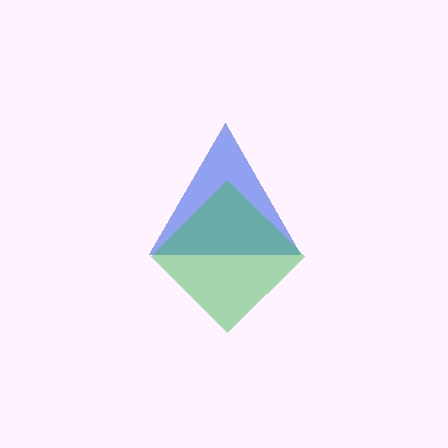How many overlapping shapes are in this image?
There are 2 overlapping shapes in the image.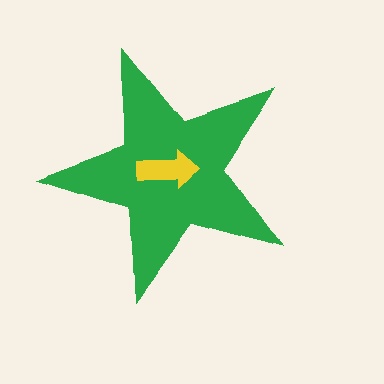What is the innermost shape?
The yellow arrow.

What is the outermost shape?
The green star.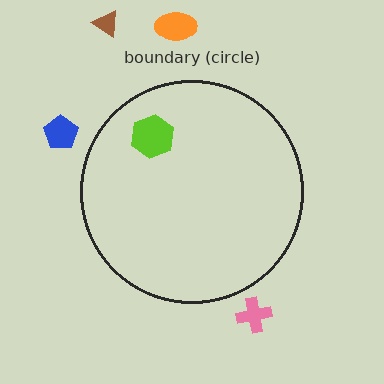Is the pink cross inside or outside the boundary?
Outside.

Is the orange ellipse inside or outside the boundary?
Outside.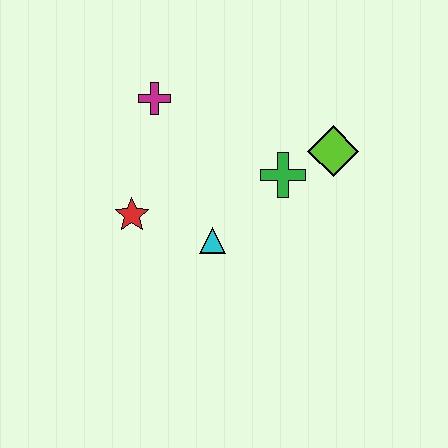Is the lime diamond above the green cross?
Yes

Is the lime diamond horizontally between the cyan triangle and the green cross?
No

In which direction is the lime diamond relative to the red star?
The lime diamond is to the right of the red star.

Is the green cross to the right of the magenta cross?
Yes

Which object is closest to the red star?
The cyan triangle is closest to the red star.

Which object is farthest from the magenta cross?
The lime diamond is farthest from the magenta cross.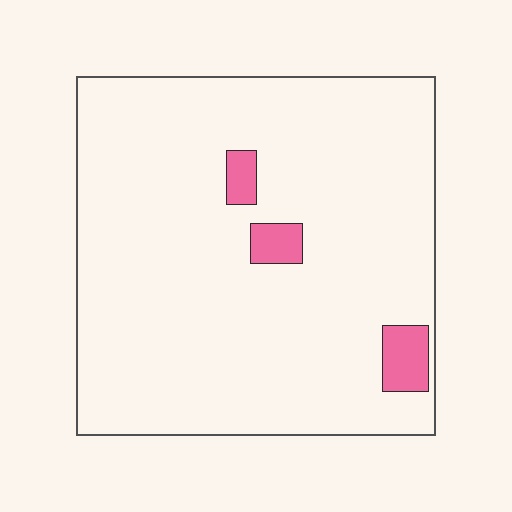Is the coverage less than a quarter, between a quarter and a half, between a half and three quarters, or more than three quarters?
Less than a quarter.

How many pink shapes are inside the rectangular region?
3.